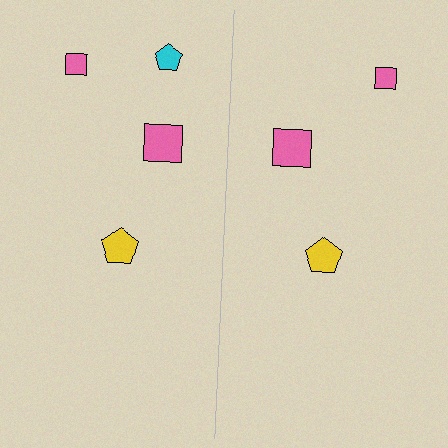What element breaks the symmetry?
A cyan pentagon is missing from the right side.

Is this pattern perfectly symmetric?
No, the pattern is not perfectly symmetric. A cyan pentagon is missing from the right side.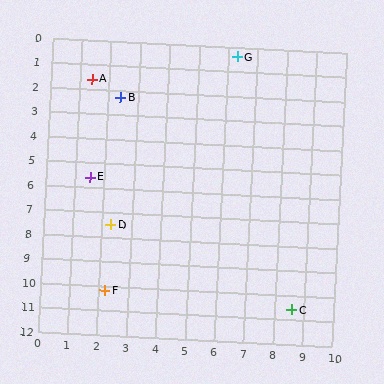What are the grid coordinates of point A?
Point A is at approximately (1.4, 1.6).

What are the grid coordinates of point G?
Point G is at approximately (6.3, 0.4).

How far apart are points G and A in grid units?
Points G and A are about 5.0 grid units apart.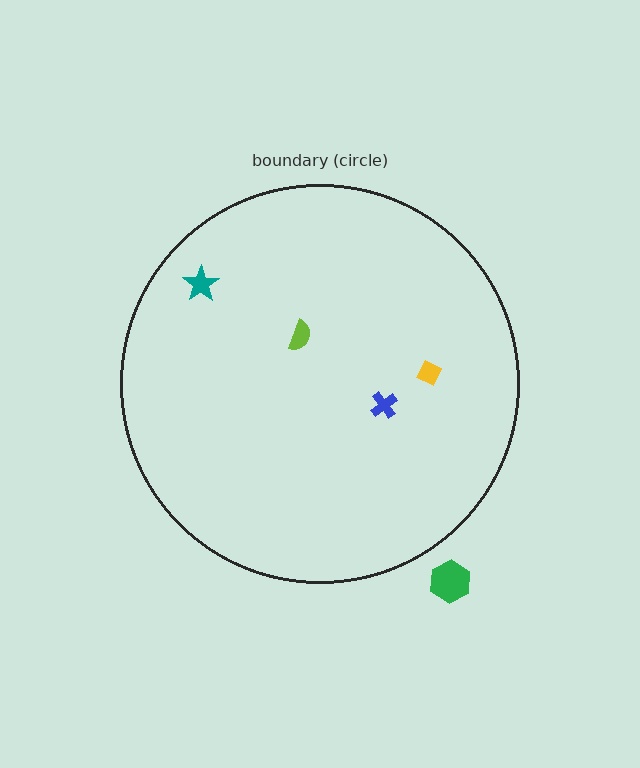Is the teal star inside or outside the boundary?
Inside.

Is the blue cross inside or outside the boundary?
Inside.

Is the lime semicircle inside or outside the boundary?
Inside.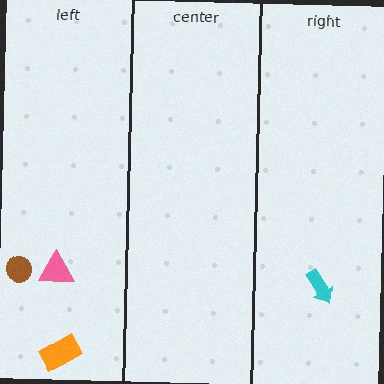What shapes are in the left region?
The orange rectangle, the pink triangle, the brown circle.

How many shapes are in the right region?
1.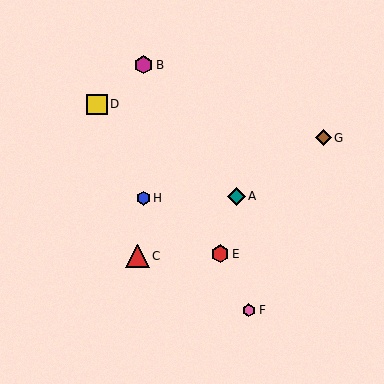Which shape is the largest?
The red triangle (labeled C) is the largest.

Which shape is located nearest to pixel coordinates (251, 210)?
The teal diamond (labeled A) at (236, 196) is nearest to that location.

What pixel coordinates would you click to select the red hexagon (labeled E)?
Click at (220, 254) to select the red hexagon E.